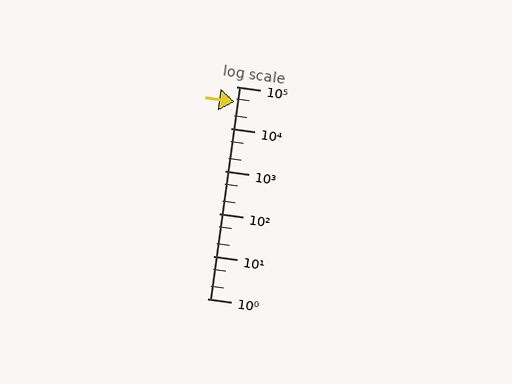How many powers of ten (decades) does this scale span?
The scale spans 5 decades, from 1 to 100000.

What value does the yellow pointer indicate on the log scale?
The pointer indicates approximately 44000.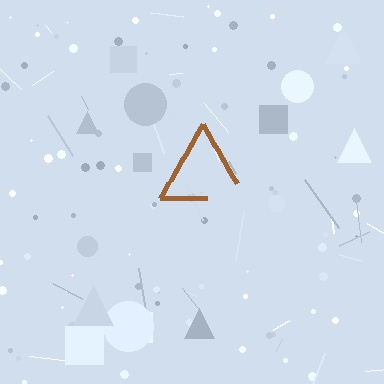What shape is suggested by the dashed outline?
The dashed outline suggests a triangle.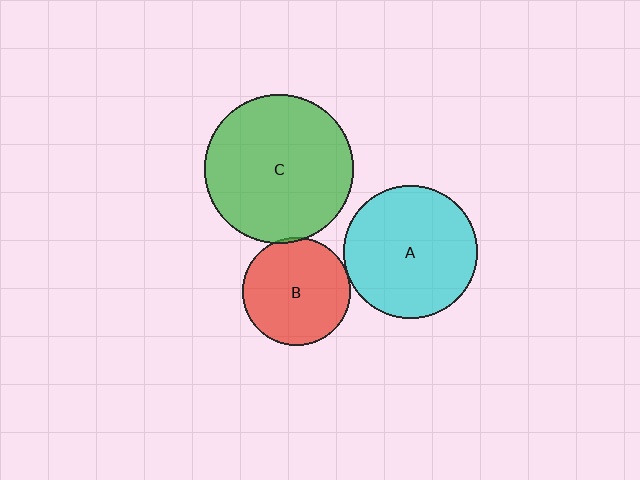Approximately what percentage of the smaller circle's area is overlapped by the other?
Approximately 5%.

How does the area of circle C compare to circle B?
Approximately 1.9 times.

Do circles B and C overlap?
Yes.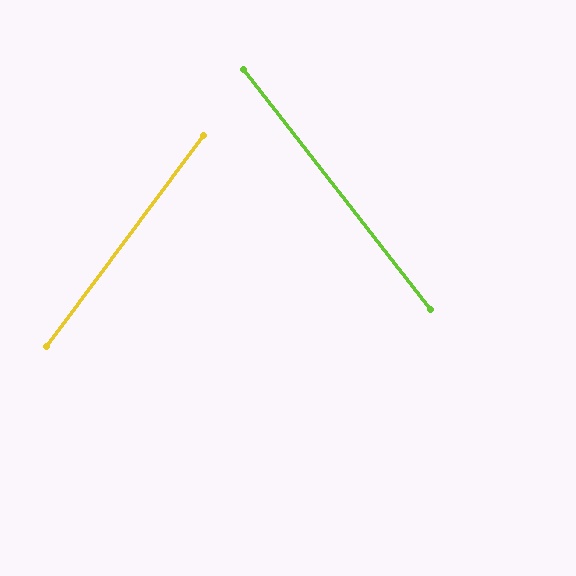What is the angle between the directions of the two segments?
Approximately 75 degrees.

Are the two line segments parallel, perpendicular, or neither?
Neither parallel nor perpendicular — they differ by about 75°.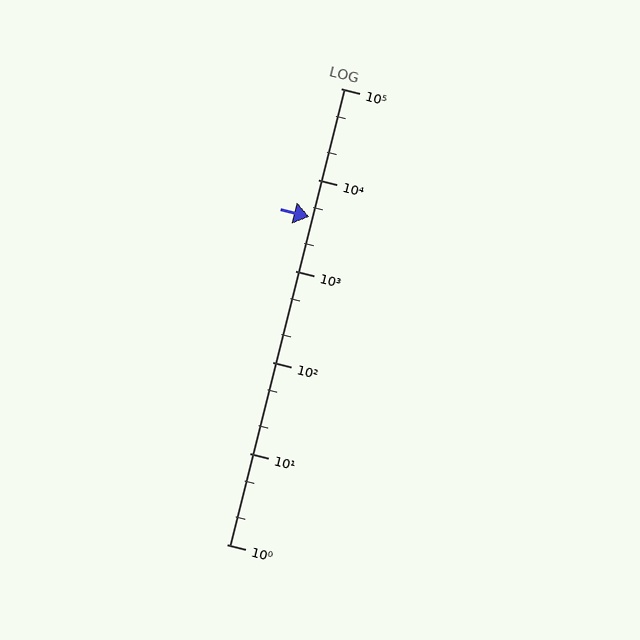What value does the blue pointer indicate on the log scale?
The pointer indicates approximately 3900.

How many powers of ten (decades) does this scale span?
The scale spans 5 decades, from 1 to 100000.